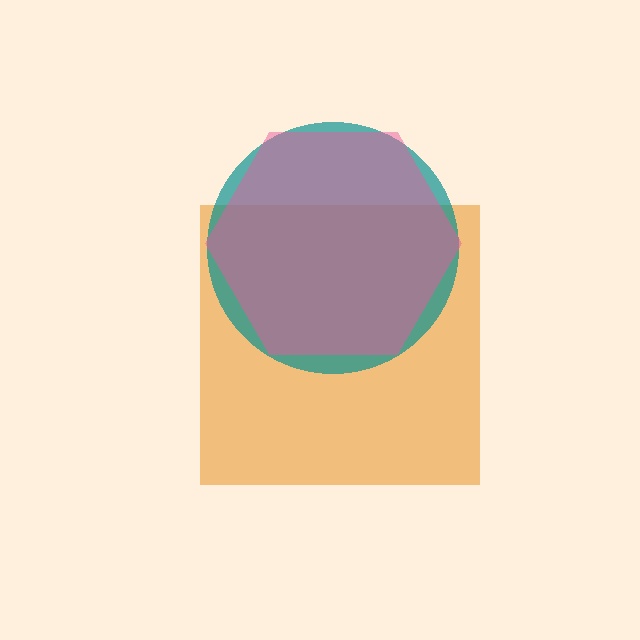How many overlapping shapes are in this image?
There are 3 overlapping shapes in the image.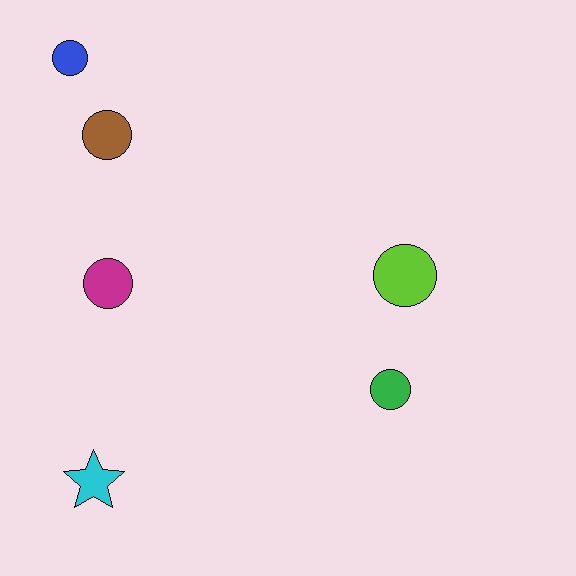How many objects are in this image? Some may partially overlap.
There are 6 objects.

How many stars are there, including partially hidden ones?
There is 1 star.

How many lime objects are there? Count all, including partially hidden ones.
There is 1 lime object.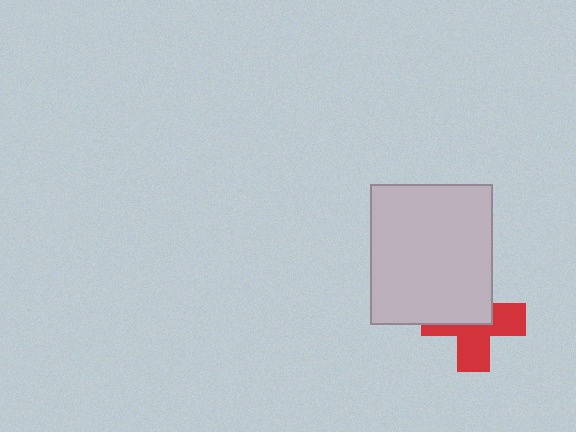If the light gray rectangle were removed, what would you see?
You would see the complete red cross.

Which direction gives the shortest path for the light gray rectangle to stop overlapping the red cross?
Moving toward the upper-left gives the shortest separation.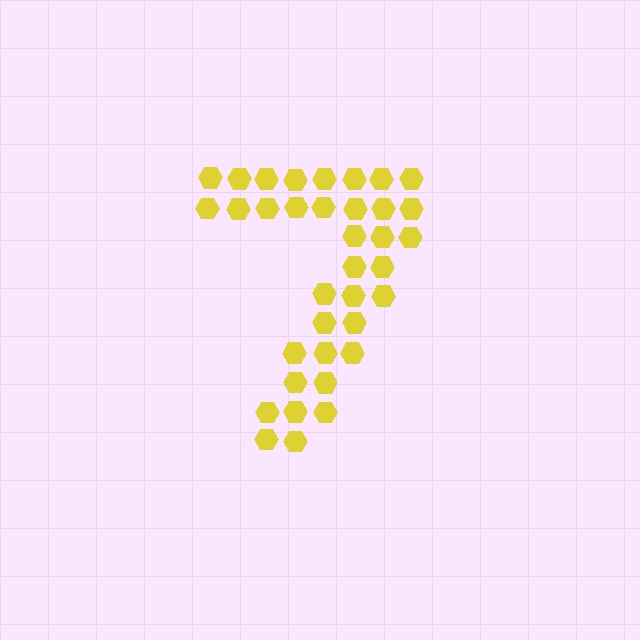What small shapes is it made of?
It is made of small hexagons.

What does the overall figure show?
The overall figure shows the digit 7.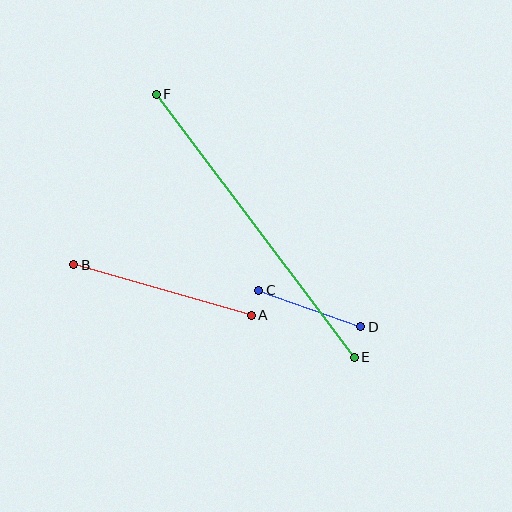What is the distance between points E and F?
The distance is approximately 329 pixels.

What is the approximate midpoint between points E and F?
The midpoint is at approximately (255, 226) pixels.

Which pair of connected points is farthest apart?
Points E and F are farthest apart.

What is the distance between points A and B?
The distance is approximately 185 pixels.